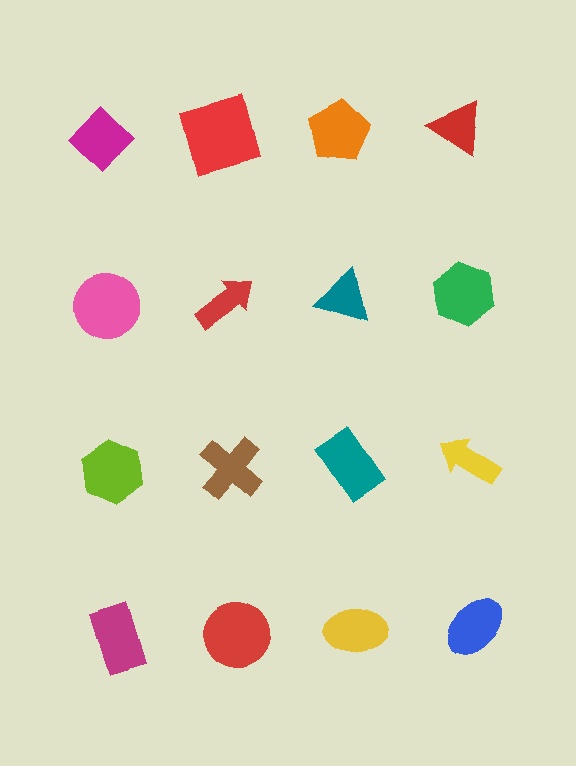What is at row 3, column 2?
A brown cross.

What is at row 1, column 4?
A red triangle.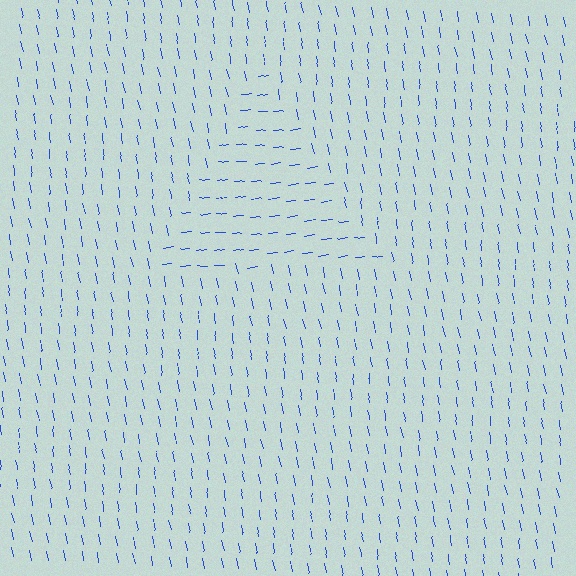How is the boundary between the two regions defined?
The boundary is defined purely by a change in line orientation (approximately 87 degrees difference). All lines are the same color and thickness.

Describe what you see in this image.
The image is filled with small blue line segments. A triangle region in the image has lines oriented differently from the surrounding lines, creating a visible texture boundary.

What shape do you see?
I see a triangle.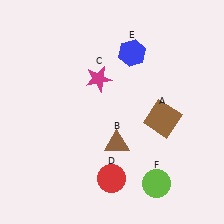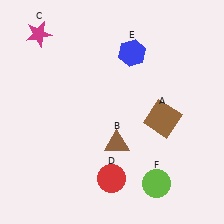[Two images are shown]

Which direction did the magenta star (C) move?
The magenta star (C) moved left.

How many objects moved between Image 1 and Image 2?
1 object moved between the two images.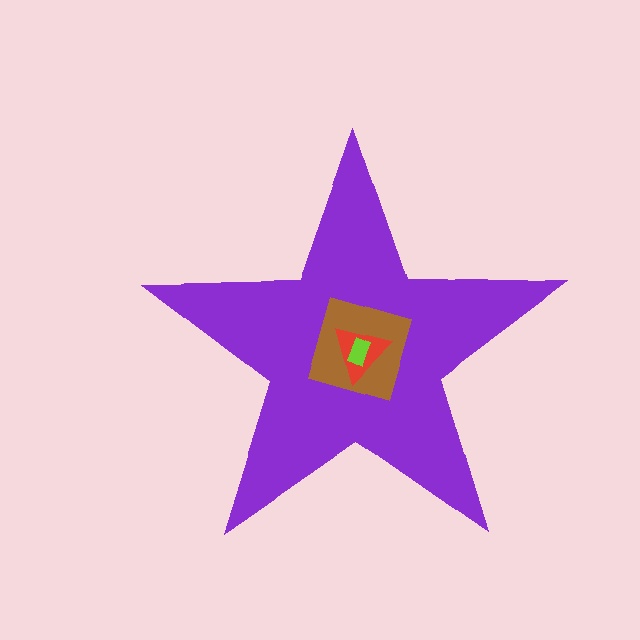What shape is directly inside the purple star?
The brown square.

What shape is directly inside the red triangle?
The lime rectangle.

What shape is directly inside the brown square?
The red triangle.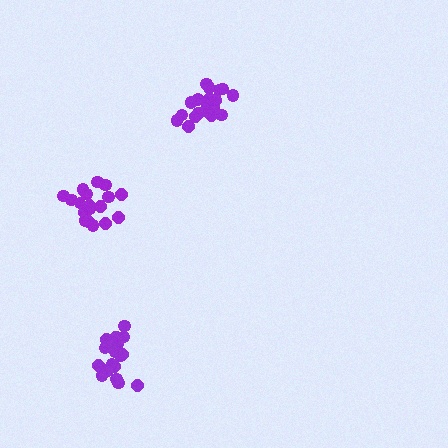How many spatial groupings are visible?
There are 3 spatial groupings.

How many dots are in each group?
Group 1: 18 dots, Group 2: 19 dots, Group 3: 21 dots (58 total).